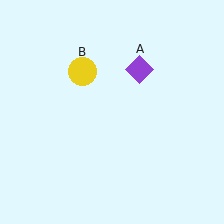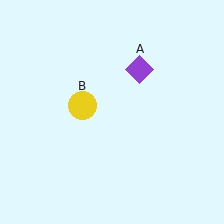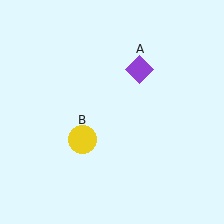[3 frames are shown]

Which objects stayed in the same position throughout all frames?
Purple diamond (object A) remained stationary.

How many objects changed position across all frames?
1 object changed position: yellow circle (object B).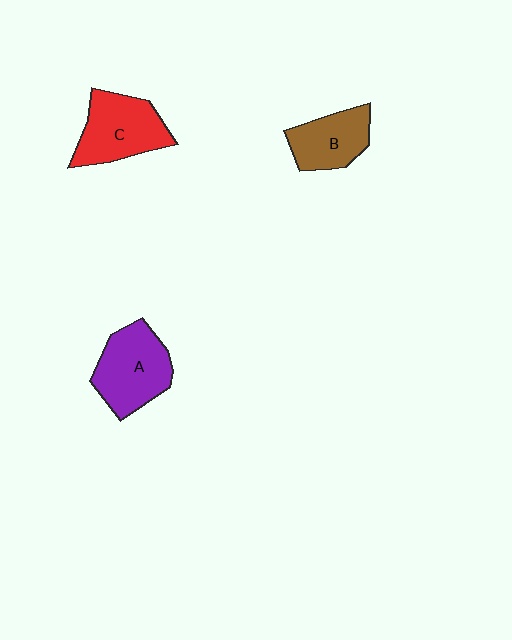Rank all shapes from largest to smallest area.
From largest to smallest: A (purple), C (red), B (brown).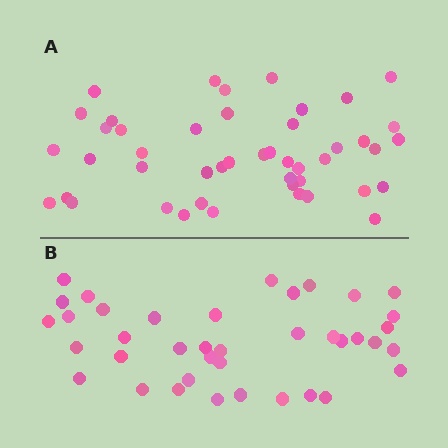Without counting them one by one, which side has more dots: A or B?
Region A (the top region) has more dots.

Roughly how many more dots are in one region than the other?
Region A has roughly 8 or so more dots than region B.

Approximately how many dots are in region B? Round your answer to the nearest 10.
About 40 dots. (The exact count is 39, which rounds to 40.)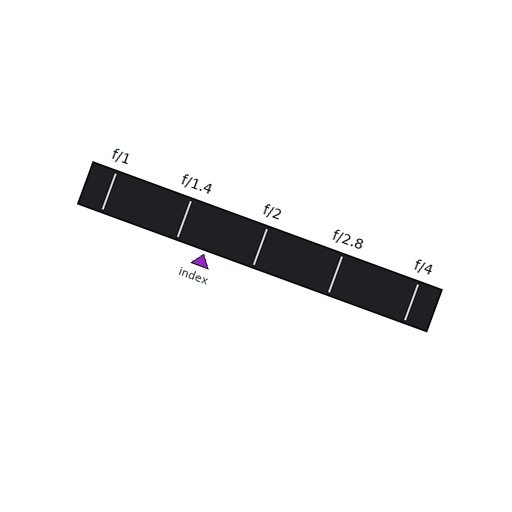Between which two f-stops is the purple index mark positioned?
The index mark is between f/1.4 and f/2.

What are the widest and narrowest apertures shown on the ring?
The widest aperture shown is f/1 and the narrowest is f/4.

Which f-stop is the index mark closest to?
The index mark is closest to f/1.4.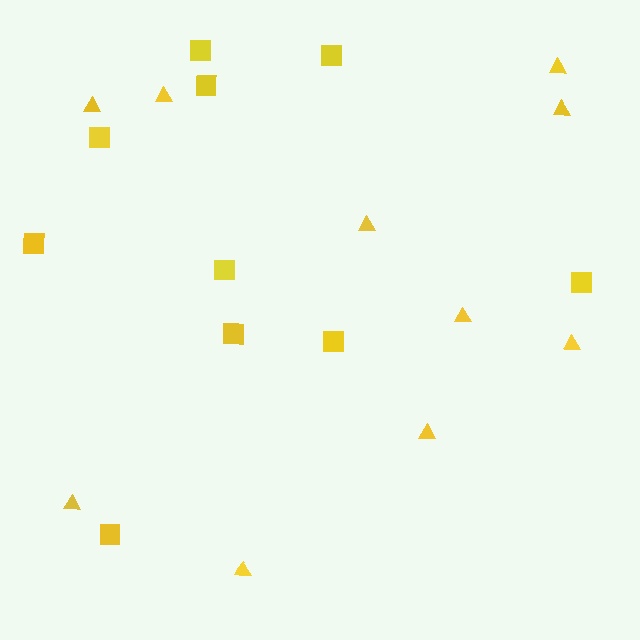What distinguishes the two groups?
There are 2 groups: one group of squares (10) and one group of triangles (10).